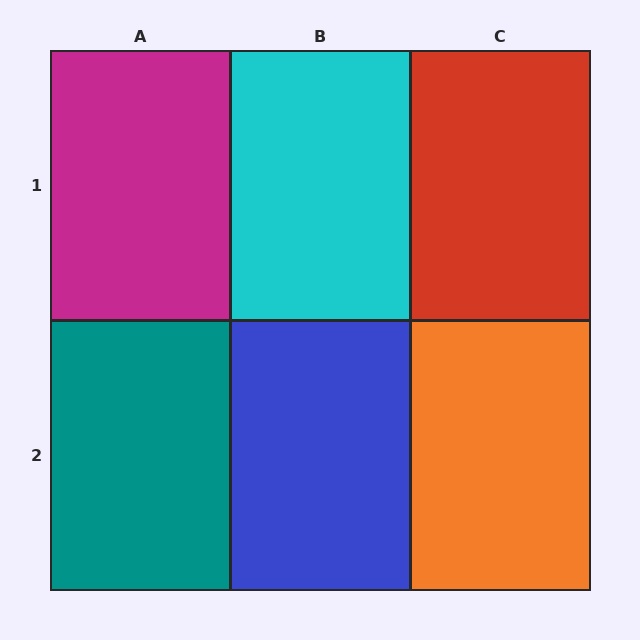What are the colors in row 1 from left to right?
Magenta, cyan, red.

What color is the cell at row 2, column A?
Teal.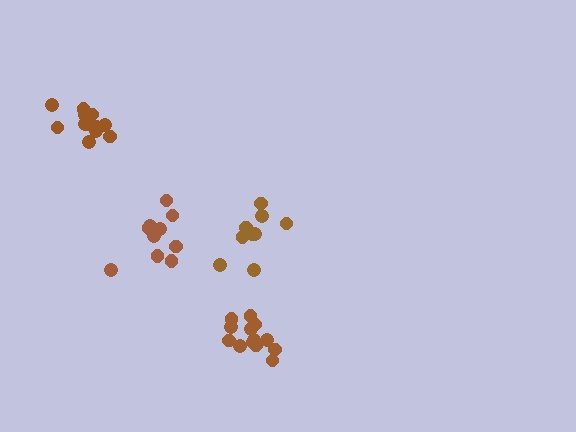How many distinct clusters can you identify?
There are 4 distinct clusters.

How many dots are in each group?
Group 1: 13 dots, Group 2: 9 dots, Group 3: 10 dots, Group 4: 12 dots (44 total).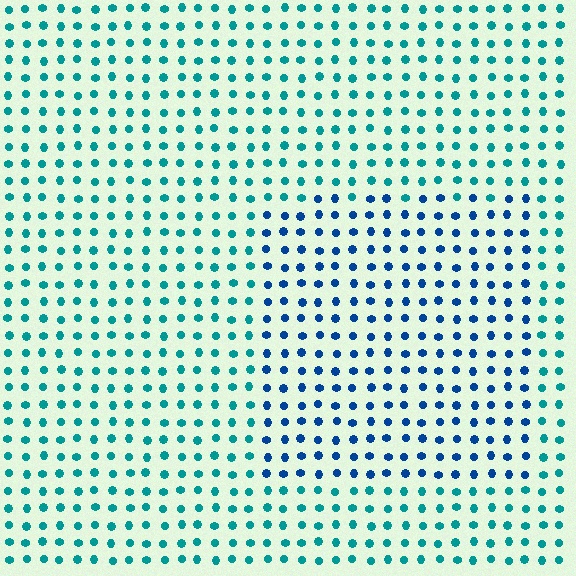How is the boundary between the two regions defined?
The boundary is defined purely by a slight shift in hue (about 35 degrees). Spacing, size, and orientation are identical on both sides.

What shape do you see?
I see a rectangle.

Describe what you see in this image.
The image is filled with small teal elements in a uniform arrangement. A rectangle-shaped region is visible where the elements are tinted to a slightly different hue, forming a subtle color boundary.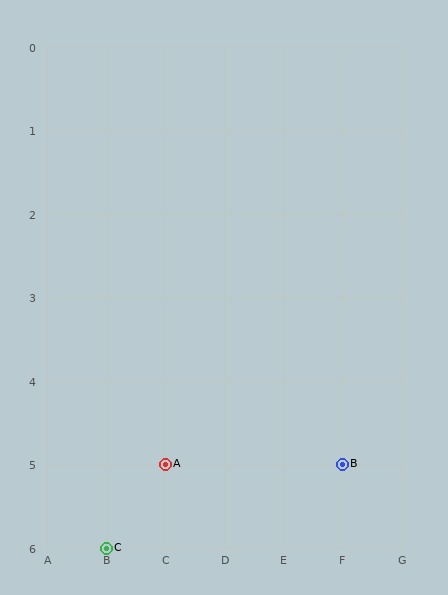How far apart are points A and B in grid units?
Points A and B are 3 columns apart.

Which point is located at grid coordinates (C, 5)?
Point A is at (C, 5).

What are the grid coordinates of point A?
Point A is at grid coordinates (C, 5).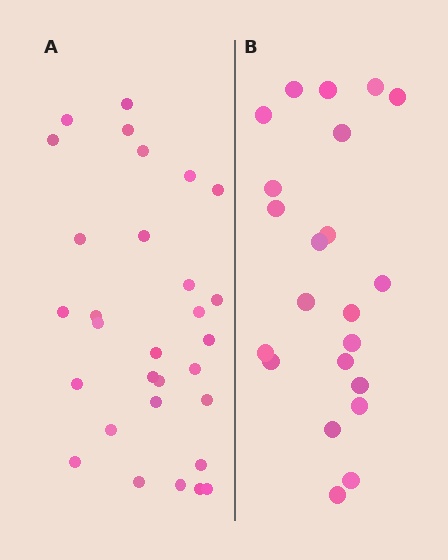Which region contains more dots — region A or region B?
Region A (the left region) has more dots.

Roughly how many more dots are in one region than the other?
Region A has roughly 8 or so more dots than region B.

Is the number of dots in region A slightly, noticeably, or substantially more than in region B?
Region A has noticeably more, but not dramatically so. The ratio is roughly 1.4 to 1.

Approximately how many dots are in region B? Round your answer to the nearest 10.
About 20 dots. (The exact count is 22, which rounds to 20.)